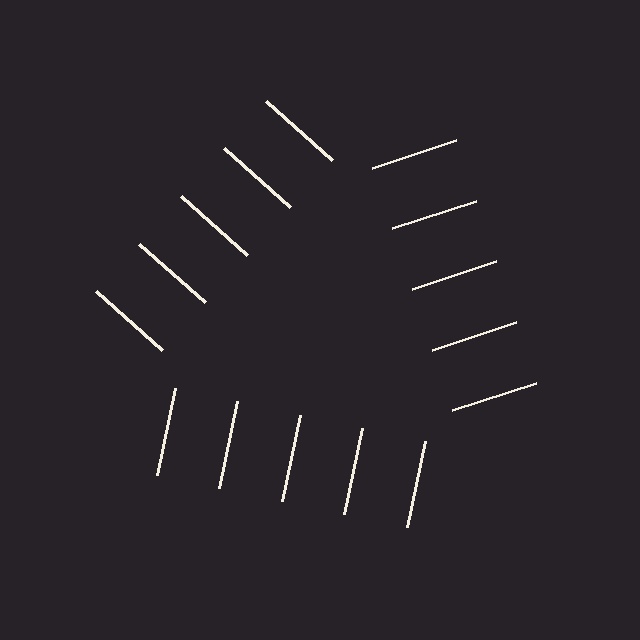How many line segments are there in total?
15 — 5 along each of the 3 edges.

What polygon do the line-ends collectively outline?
An illusory triangle — the line segments terminate on its edges but no continuous stroke is drawn.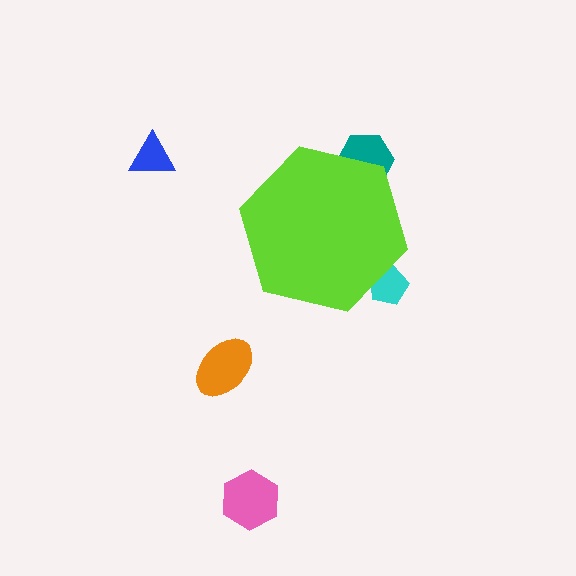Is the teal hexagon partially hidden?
Yes, the teal hexagon is partially hidden behind the lime hexagon.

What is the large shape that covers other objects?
A lime hexagon.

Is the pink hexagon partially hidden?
No, the pink hexagon is fully visible.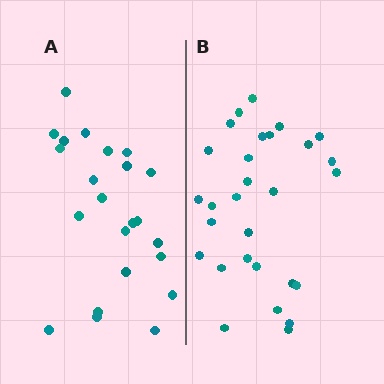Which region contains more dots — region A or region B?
Region B (the right region) has more dots.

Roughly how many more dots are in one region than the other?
Region B has about 6 more dots than region A.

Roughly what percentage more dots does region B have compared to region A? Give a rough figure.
About 25% more.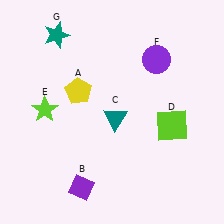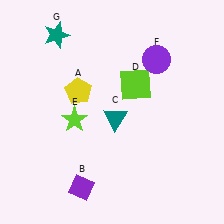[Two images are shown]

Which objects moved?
The objects that moved are: the lime square (D), the lime star (E).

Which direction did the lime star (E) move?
The lime star (E) moved right.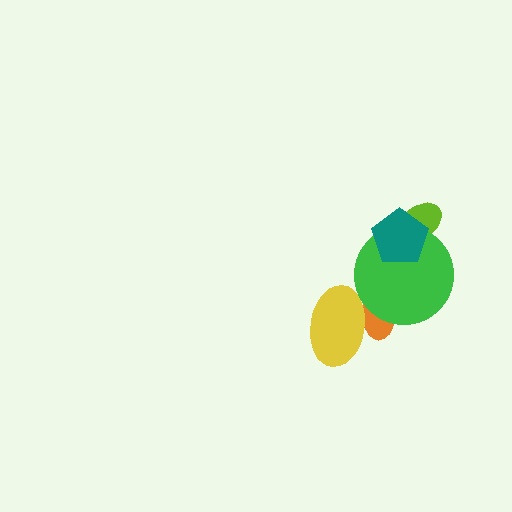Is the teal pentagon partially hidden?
No, no other shape covers it.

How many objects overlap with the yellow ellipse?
1 object overlaps with the yellow ellipse.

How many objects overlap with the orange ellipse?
2 objects overlap with the orange ellipse.